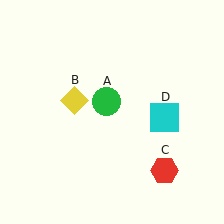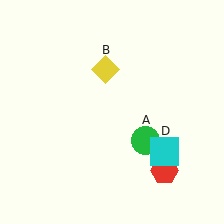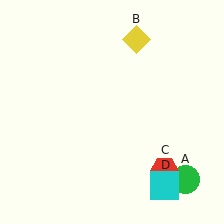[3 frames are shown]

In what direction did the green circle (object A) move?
The green circle (object A) moved down and to the right.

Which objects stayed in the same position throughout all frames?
Red hexagon (object C) remained stationary.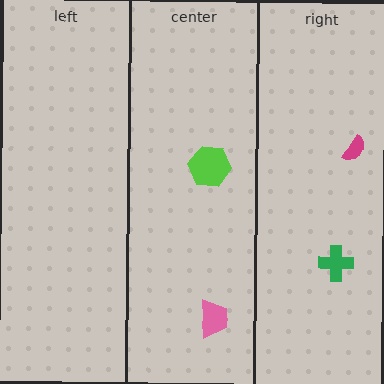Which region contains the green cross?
The right region.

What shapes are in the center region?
The lime hexagon, the pink trapezoid.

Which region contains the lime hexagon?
The center region.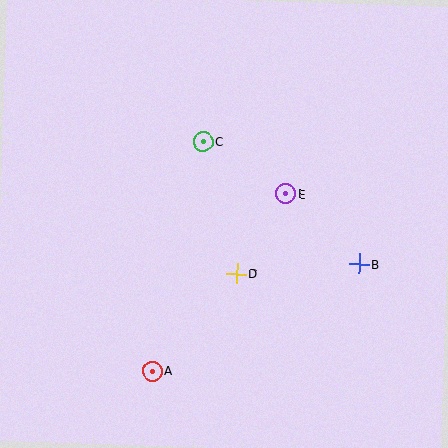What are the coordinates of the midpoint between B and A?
The midpoint between B and A is at (256, 318).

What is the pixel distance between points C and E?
The distance between C and E is 98 pixels.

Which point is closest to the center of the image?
Point D at (237, 273) is closest to the center.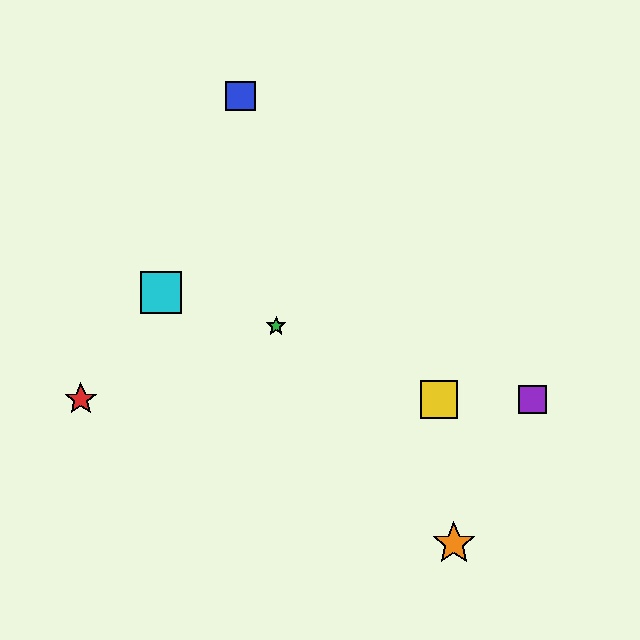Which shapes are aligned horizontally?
The red star, the yellow square, the purple square are aligned horizontally.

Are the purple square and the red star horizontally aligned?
Yes, both are at y≈399.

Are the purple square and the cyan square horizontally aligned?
No, the purple square is at y≈399 and the cyan square is at y≈293.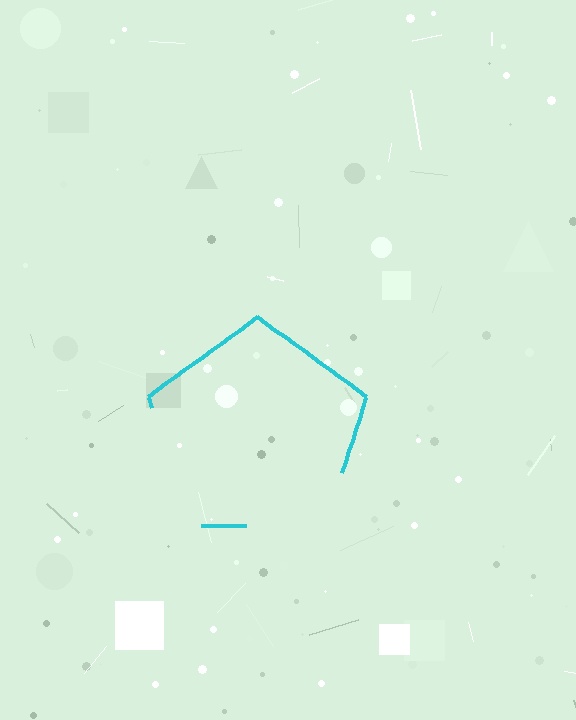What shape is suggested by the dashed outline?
The dashed outline suggests a pentagon.